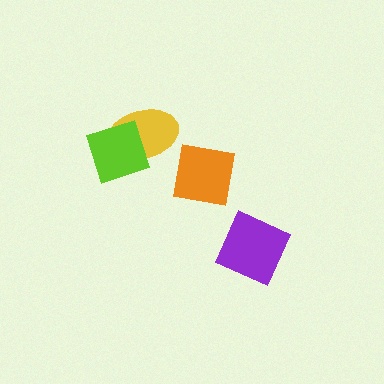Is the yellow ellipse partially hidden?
Yes, it is partially covered by another shape.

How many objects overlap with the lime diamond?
1 object overlaps with the lime diamond.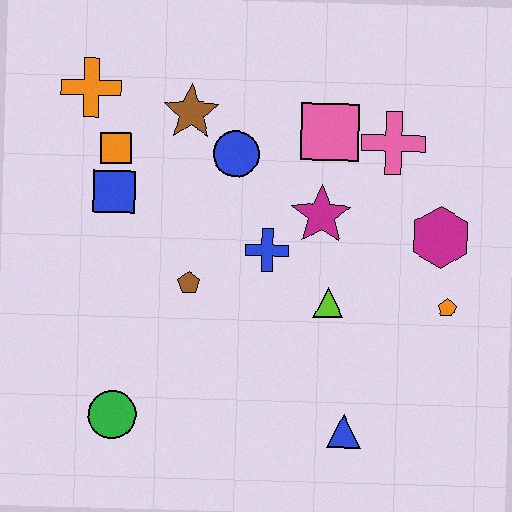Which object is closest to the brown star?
The blue circle is closest to the brown star.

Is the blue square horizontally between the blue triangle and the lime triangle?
No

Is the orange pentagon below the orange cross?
Yes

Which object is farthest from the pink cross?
The green circle is farthest from the pink cross.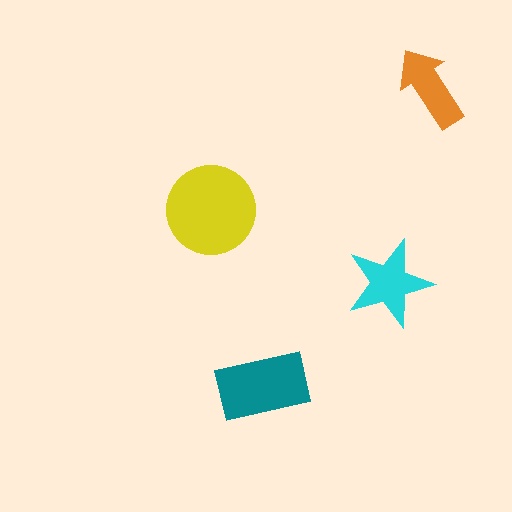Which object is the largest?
The yellow circle.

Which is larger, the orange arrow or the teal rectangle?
The teal rectangle.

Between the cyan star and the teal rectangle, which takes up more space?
The teal rectangle.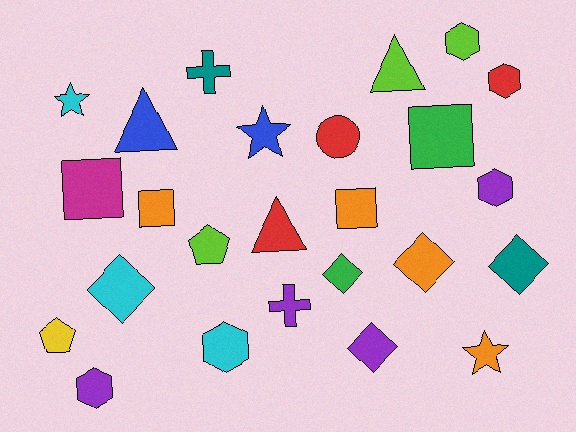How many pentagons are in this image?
There are 2 pentagons.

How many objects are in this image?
There are 25 objects.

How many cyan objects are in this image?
There are 3 cyan objects.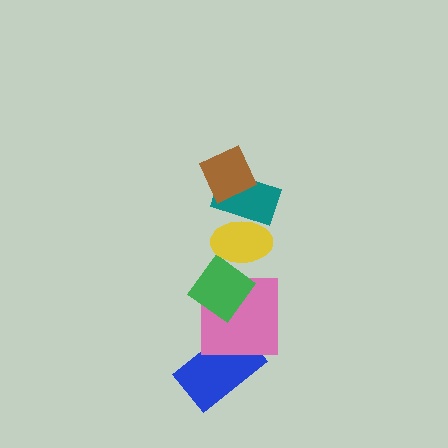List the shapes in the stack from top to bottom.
From top to bottom: the brown diamond, the teal rectangle, the yellow ellipse, the green diamond, the pink square, the blue rectangle.